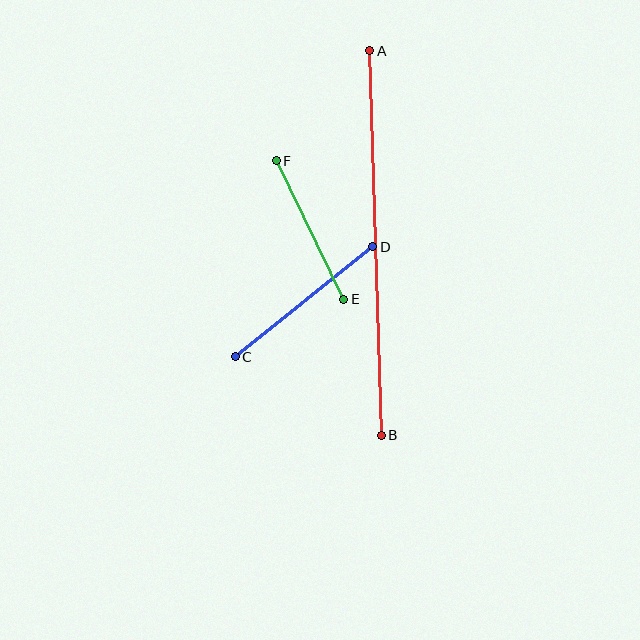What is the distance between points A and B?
The distance is approximately 385 pixels.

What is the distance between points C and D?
The distance is approximately 176 pixels.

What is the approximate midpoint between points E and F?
The midpoint is at approximately (310, 230) pixels.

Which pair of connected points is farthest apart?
Points A and B are farthest apart.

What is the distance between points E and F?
The distance is approximately 154 pixels.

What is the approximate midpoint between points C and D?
The midpoint is at approximately (304, 302) pixels.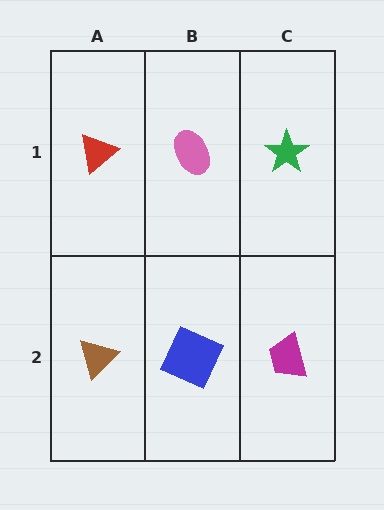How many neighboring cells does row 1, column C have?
2.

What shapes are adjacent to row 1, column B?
A blue square (row 2, column B), a red triangle (row 1, column A), a green star (row 1, column C).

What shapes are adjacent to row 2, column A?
A red triangle (row 1, column A), a blue square (row 2, column B).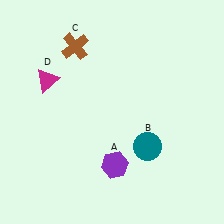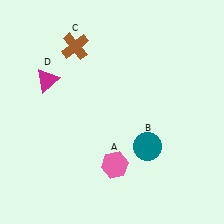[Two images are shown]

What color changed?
The hexagon (A) changed from purple in Image 1 to pink in Image 2.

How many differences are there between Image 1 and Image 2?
There is 1 difference between the two images.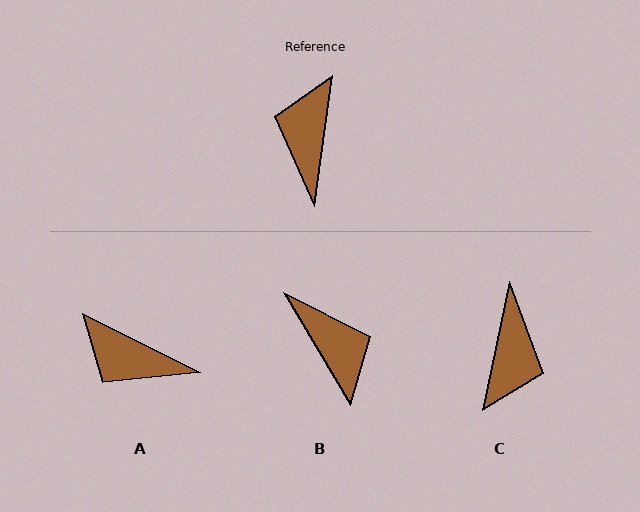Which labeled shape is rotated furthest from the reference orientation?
C, about 176 degrees away.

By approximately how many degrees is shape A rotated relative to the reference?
Approximately 72 degrees counter-clockwise.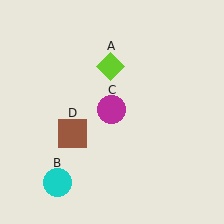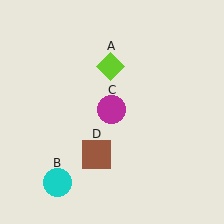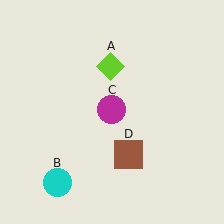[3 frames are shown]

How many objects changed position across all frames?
1 object changed position: brown square (object D).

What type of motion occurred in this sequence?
The brown square (object D) rotated counterclockwise around the center of the scene.